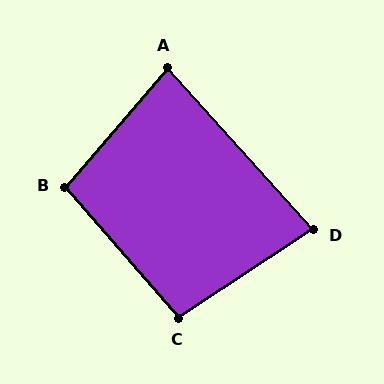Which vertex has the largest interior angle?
B, at approximately 98 degrees.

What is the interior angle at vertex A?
Approximately 82 degrees (acute).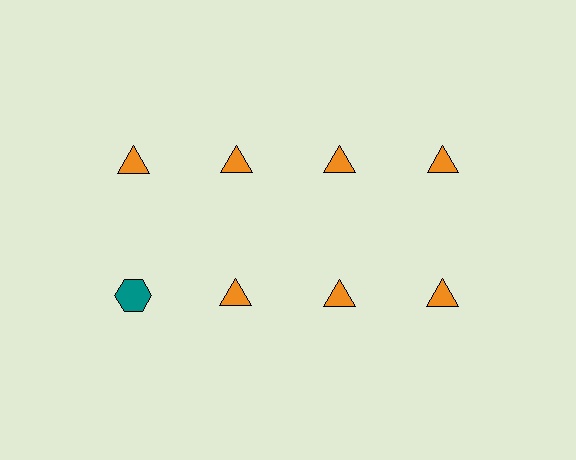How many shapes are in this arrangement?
There are 8 shapes arranged in a grid pattern.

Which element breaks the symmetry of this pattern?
The teal hexagon in the second row, leftmost column breaks the symmetry. All other shapes are orange triangles.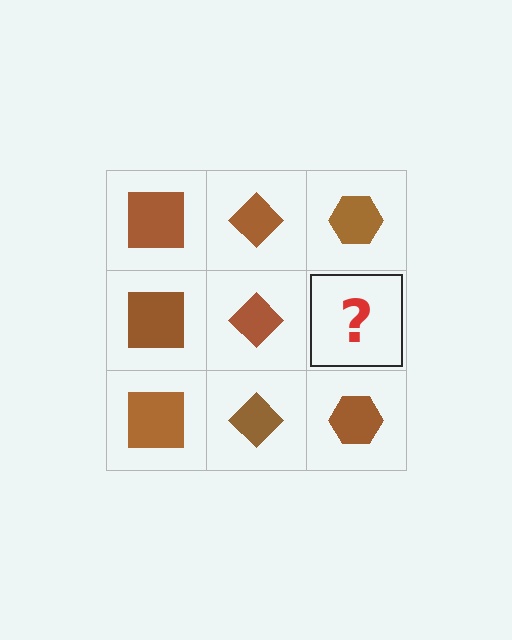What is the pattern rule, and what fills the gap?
The rule is that each column has a consistent shape. The gap should be filled with a brown hexagon.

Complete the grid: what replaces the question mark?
The question mark should be replaced with a brown hexagon.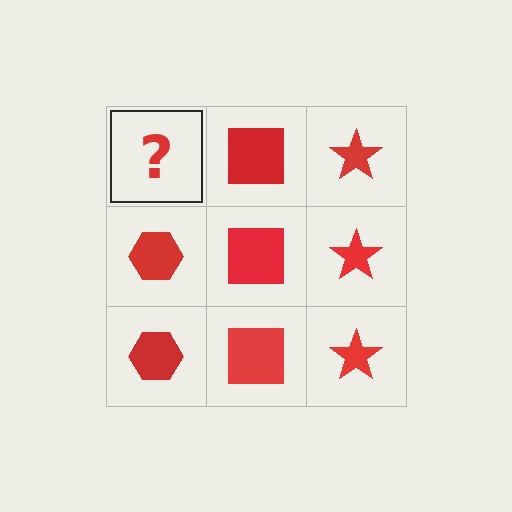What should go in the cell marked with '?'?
The missing cell should contain a red hexagon.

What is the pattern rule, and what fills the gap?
The rule is that each column has a consistent shape. The gap should be filled with a red hexagon.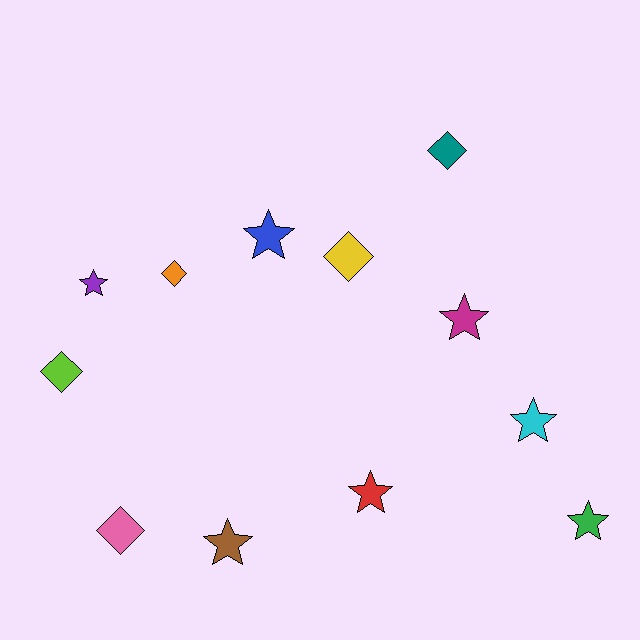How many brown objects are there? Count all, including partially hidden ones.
There is 1 brown object.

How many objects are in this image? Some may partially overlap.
There are 12 objects.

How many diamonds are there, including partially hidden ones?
There are 5 diamonds.